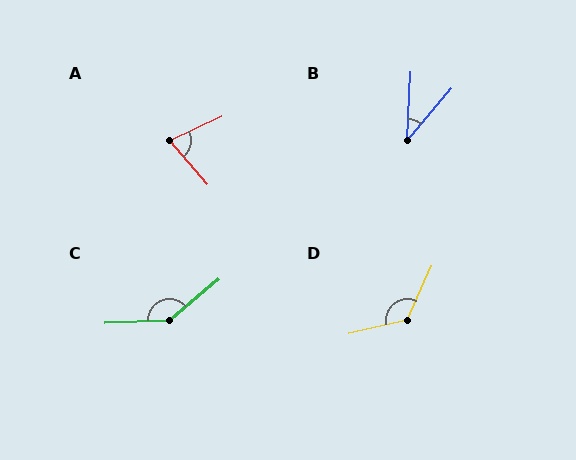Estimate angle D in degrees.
Approximately 127 degrees.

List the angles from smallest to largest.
B (37°), A (74°), D (127°), C (142°).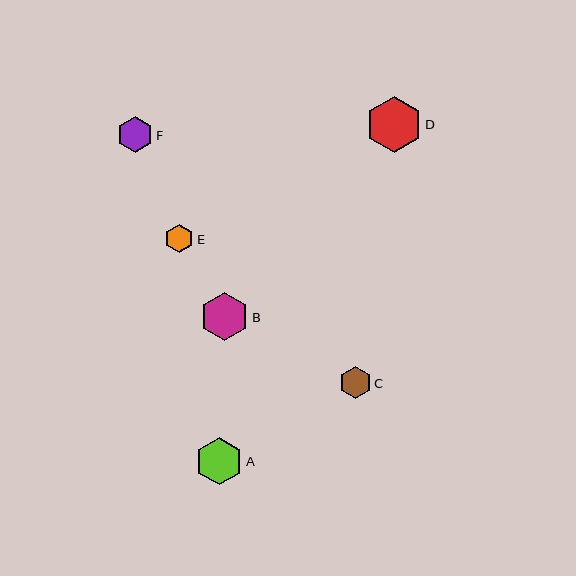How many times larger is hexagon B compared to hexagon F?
Hexagon B is approximately 1.3 times the size of hexagon F.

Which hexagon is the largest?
Hexagon D is the largest with a size of approximately 56 pixels.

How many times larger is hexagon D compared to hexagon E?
Hexagon D is approximately 2.0 times the size of hexagon E.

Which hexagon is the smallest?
Hexagon E is the smallest with a size of approximately 28 pixels.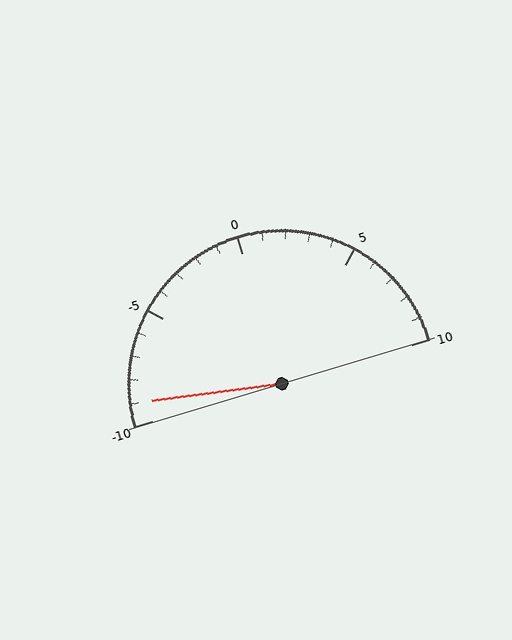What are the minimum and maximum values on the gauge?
The gauge ranges from -10 to 10.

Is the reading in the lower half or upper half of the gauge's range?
The reading is in the lower half of the range (-10 to 10).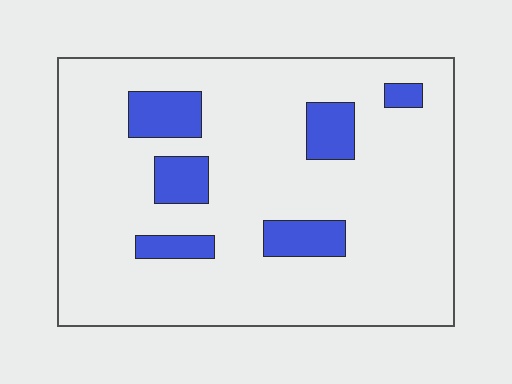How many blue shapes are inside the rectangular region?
6.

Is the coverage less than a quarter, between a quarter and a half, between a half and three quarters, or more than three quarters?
Less than a quarter.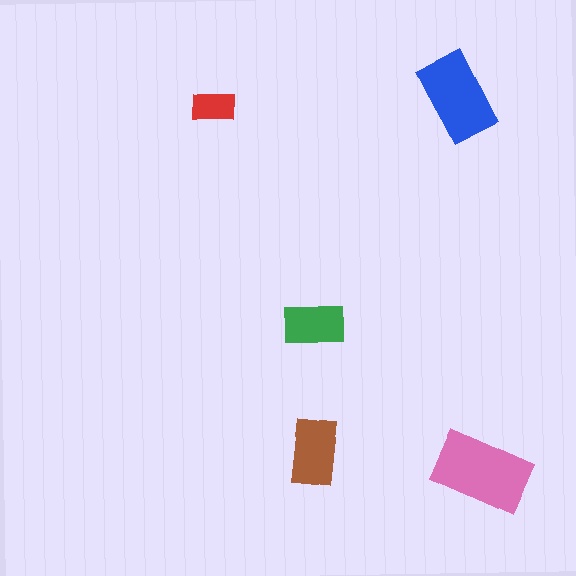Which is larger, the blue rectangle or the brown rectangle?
The blue one.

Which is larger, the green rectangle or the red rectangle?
The green one.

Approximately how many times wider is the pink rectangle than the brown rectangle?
About 1.5 times wider.